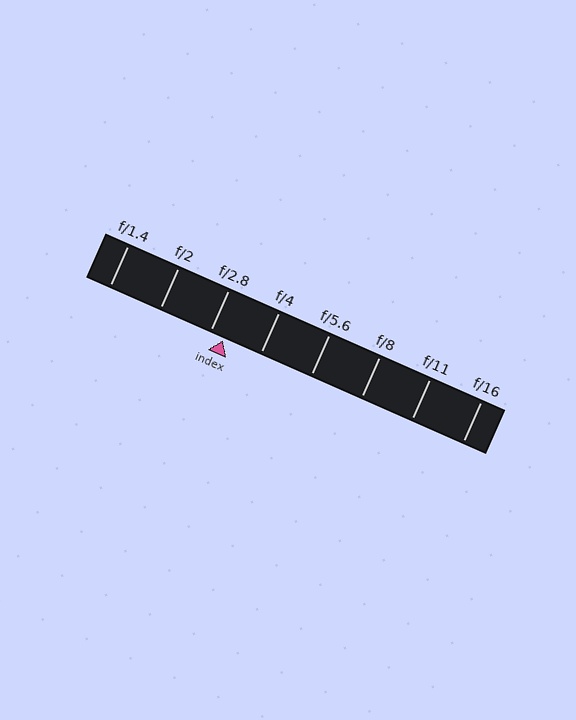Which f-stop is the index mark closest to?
The index mark is closest to f/2.8.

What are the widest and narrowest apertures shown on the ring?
The widest aperture shown is f/1.4 and the narrowest is f/16.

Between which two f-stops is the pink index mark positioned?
The index mark is between f/2.8 and f/4.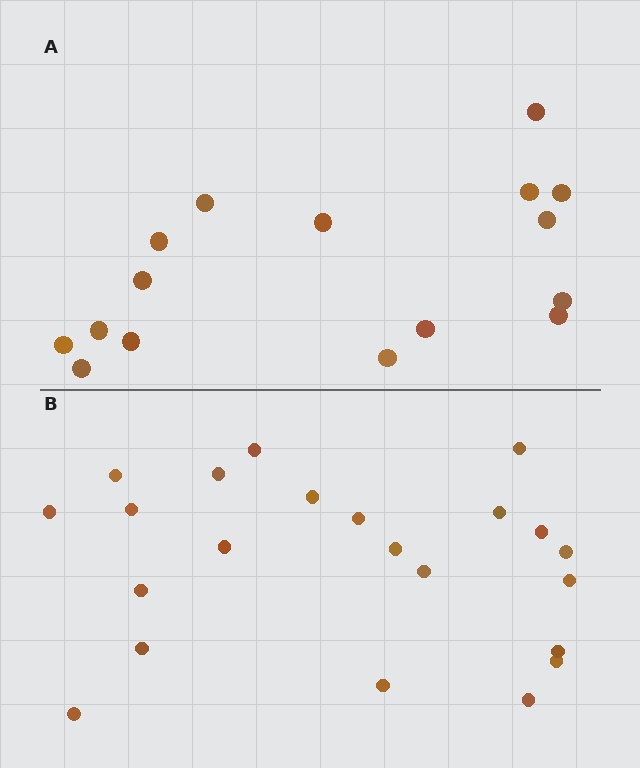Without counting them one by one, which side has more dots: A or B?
Region B (the bottom region) has more dots.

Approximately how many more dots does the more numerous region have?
Region B has about 6 more dots than region A.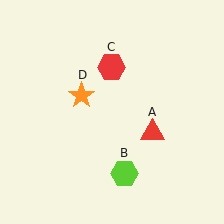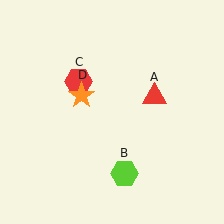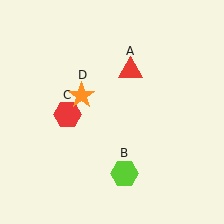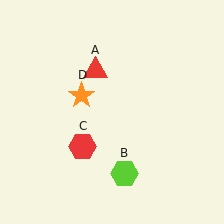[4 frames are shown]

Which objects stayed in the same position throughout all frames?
Lime hexagon (object B) and orange star (object D) remained stationary.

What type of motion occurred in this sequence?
The red triangle (object A), red hexagon (object C) rotated counterclockwise around the center of the scene.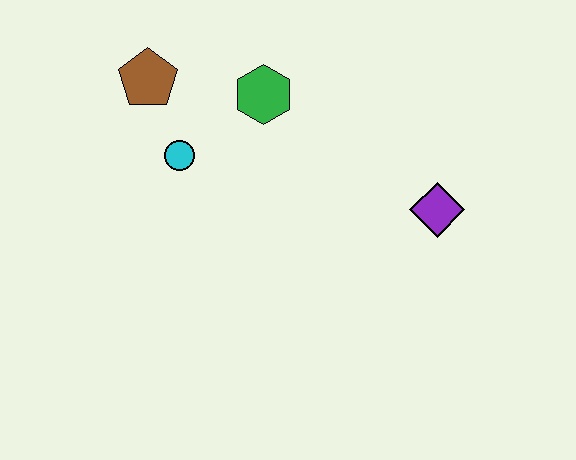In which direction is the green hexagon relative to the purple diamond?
The green hexagon is to the left of the purple diamond.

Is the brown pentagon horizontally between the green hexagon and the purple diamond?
No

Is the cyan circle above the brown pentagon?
No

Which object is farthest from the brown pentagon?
The purple diamond is farthest from the brown pentagon.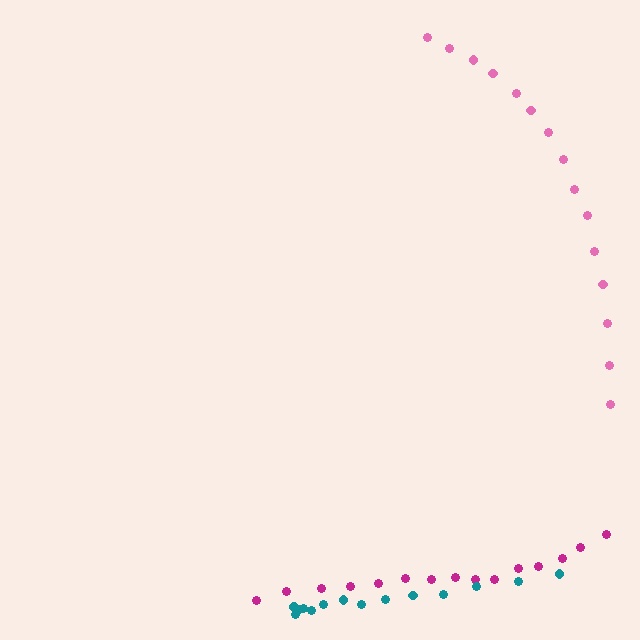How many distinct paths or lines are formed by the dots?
There are 3 distinct paths.